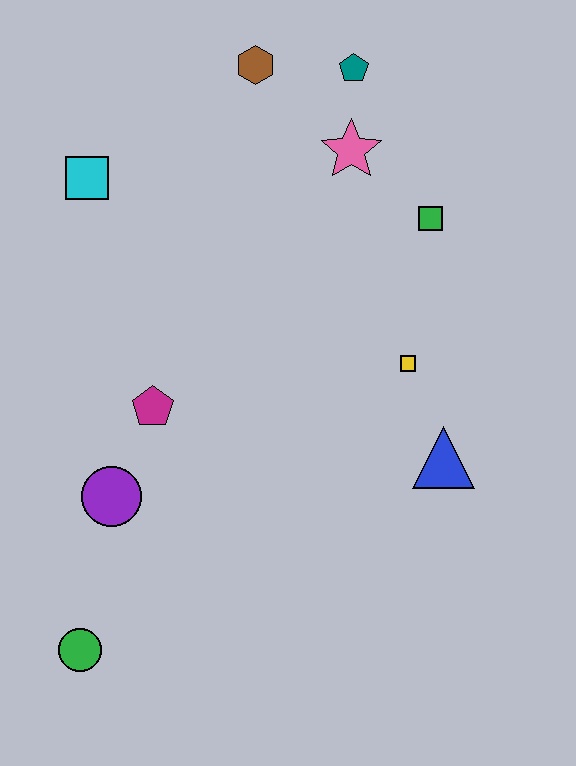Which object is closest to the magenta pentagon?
The purple circle is closest to the magenta pentagon.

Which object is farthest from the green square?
The green circle is farthest from the green square.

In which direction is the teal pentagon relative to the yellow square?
The teal pentagon is above the yellow square.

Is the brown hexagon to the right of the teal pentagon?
No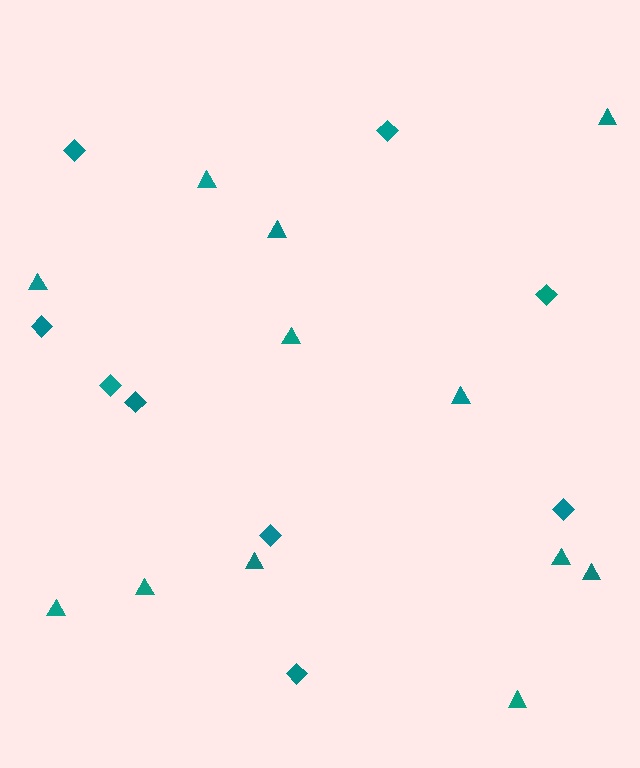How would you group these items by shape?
There are 2 groups: one group of triangles (12) and one group of diamonds (9).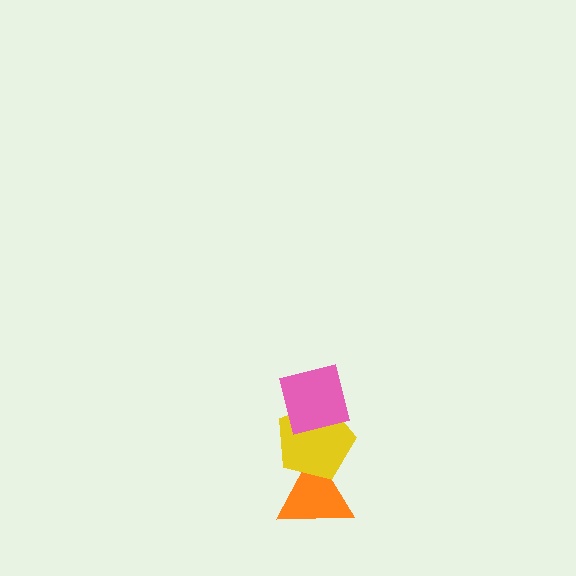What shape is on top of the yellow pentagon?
The pink square is on top of the yellow pentagon.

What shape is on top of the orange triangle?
The yellow pentagon is on top of the orange triangle.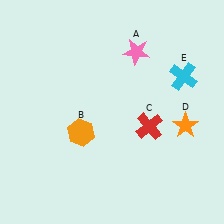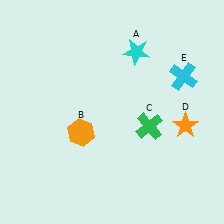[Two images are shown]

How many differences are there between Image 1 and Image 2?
There are 2 differences between the two images.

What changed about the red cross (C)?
In Image 1, C is red. In Image 2, it changed to green.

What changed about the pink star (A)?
In Image 1, A is pink. In Image 2, it changed to cyan.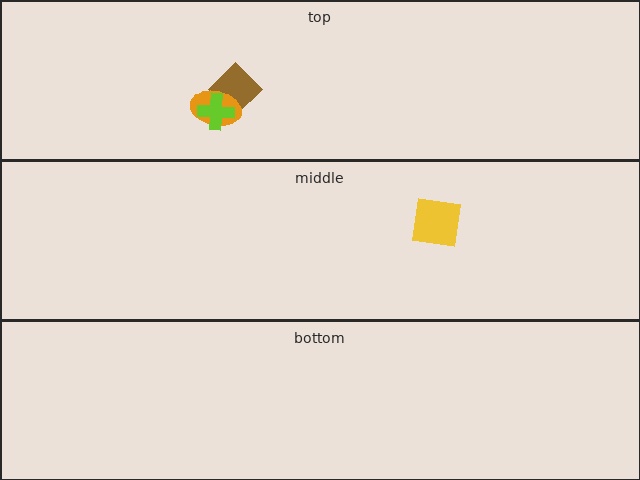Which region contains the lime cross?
The top region.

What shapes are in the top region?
The brown diamond, the orange ellipse, the lime cross.